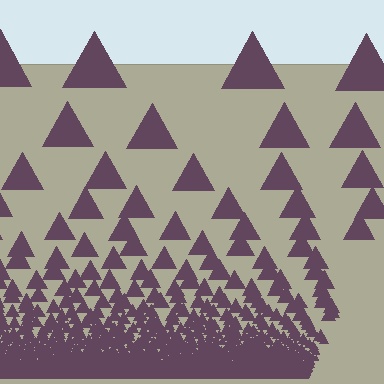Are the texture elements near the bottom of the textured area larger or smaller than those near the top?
Smaller. The gradient is inverted — elements near the bottom are smaller and denser.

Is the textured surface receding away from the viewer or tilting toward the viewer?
The surface appears to tilt toward the viewer. Texture elements get larger and sparser toward the top.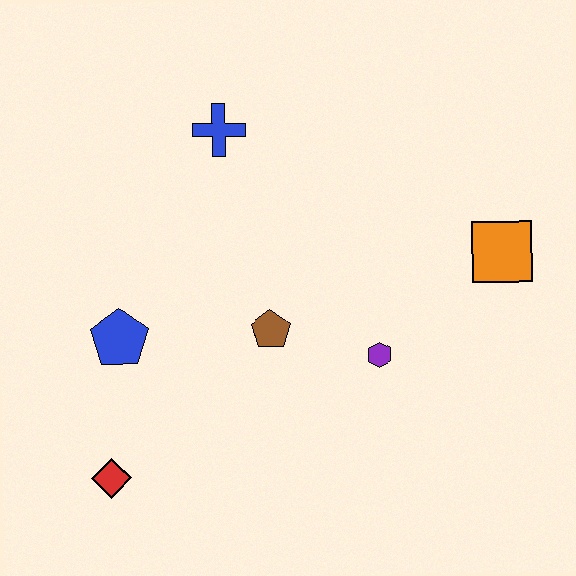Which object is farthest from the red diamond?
The orange square is farthest from the red diamond.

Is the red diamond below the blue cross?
Yes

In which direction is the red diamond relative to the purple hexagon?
The red diamond is to the left of the purple hexagon.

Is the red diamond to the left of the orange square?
Yes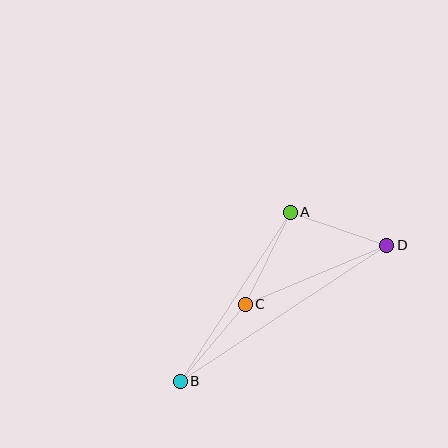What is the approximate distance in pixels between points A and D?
The distance between A and D is approximately 102 pixels.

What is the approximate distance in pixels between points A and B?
The distance between A and B is approximately 202 pixels.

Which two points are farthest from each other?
Points B and D are farthest from each other.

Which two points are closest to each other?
Points B and C are closest to each other.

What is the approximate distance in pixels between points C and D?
The distance between C and D is approximately 153 pixels.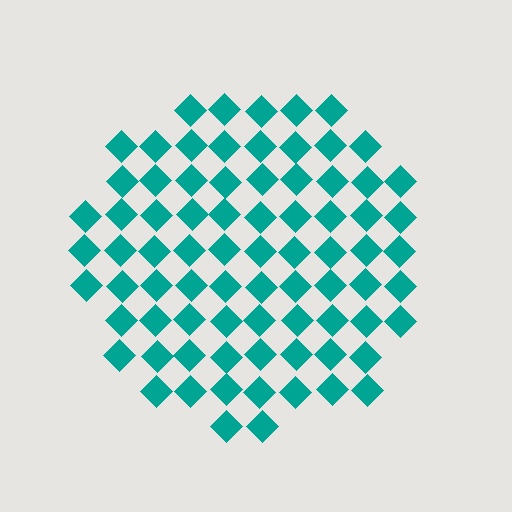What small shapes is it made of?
It is made of small diamonds.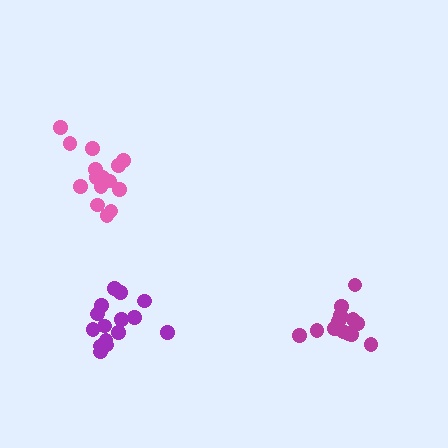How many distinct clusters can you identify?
There are 3 distinct clusters.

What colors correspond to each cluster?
The clusters are colored: magenta, purple, pink.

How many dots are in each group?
Group 1: 13 dots, Group 2: 15 dots, Group 3: 15 dots (43 total).